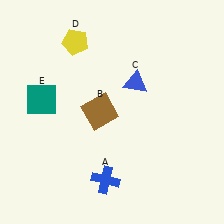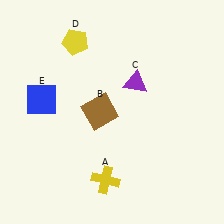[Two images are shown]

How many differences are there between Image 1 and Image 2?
There are 3 differences between the two images.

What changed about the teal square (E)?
In Image 1, E is teal. In Image 2, it changed to blue.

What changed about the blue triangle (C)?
In Image 1, C is blue. In Image 2, it changed to purple.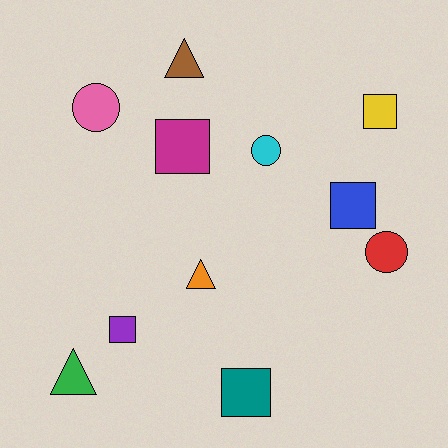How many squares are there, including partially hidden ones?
There are 5 squares.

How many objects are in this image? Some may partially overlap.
There are 11 objects.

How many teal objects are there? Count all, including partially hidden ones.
There is 1 teal object.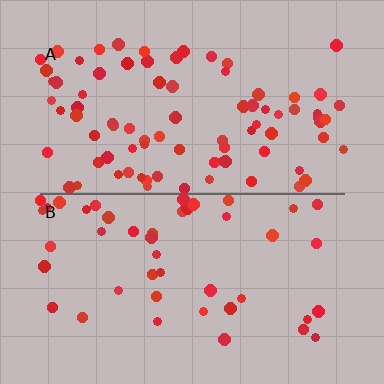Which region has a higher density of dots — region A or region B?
A (the top).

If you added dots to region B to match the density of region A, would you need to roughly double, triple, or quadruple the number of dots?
Approximately double.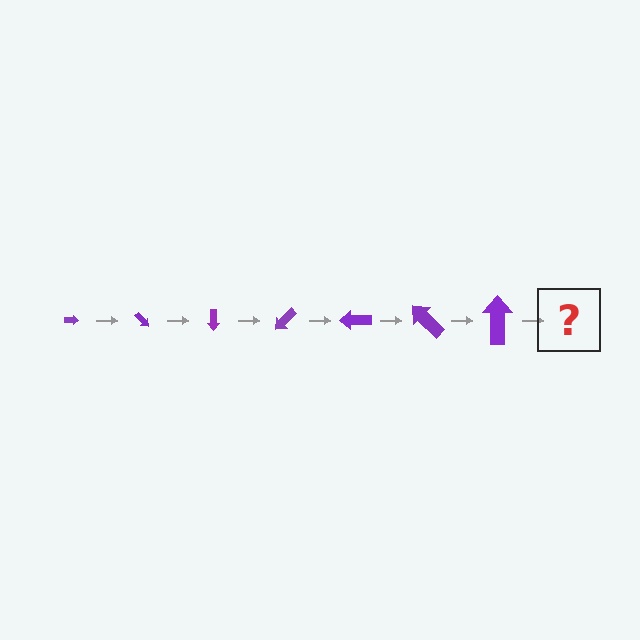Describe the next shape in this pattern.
It should be an arrow, larger than the previous one and rotated 315 degrees from the start.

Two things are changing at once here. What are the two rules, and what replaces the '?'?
The two rules are that the arrow grows larger each step and it rotates 45 degrees each step. The '?' should be an arrow, larger than the previous one and rotated 315 degrees from the start.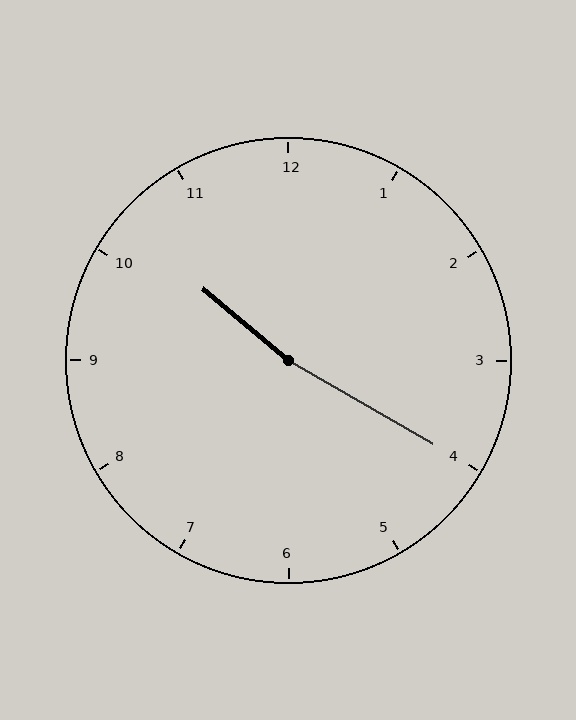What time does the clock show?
10:20.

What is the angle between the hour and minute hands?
Approximately 170 degrees.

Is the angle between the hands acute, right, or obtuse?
It is obtuse.